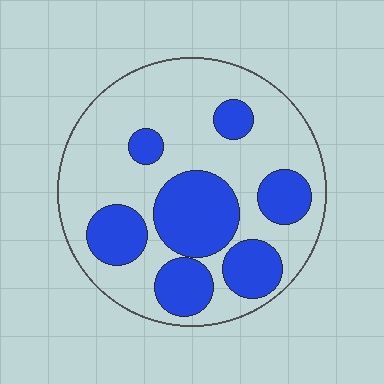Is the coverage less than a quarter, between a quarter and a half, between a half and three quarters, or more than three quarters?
Between a quarter and a half.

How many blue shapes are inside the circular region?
7.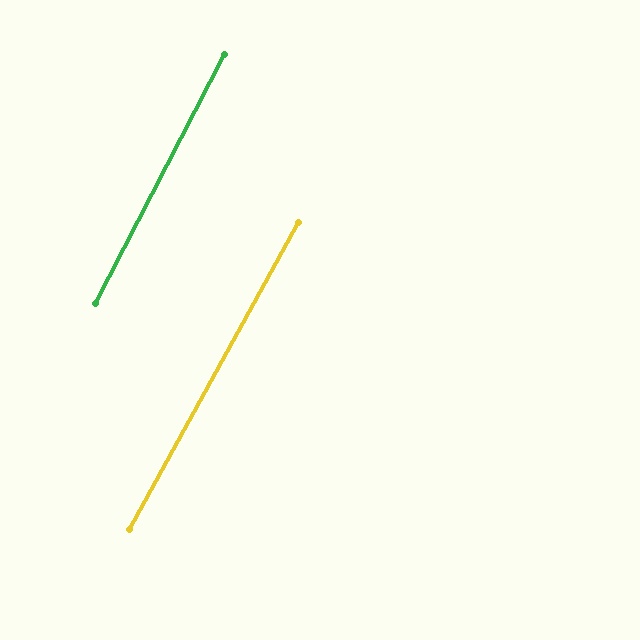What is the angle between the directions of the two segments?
Approximately 1 degree.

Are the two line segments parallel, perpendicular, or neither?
Parallel — their directions differ by only 1.4°.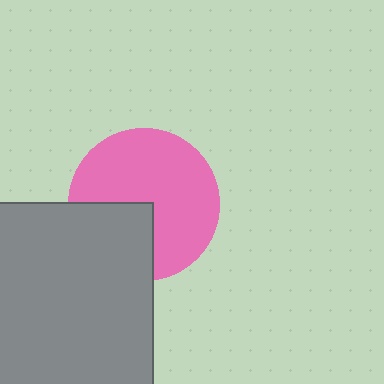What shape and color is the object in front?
The object in front is a gray square.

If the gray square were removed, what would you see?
You would see the complete pink circle.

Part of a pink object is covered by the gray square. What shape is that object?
It is a circle.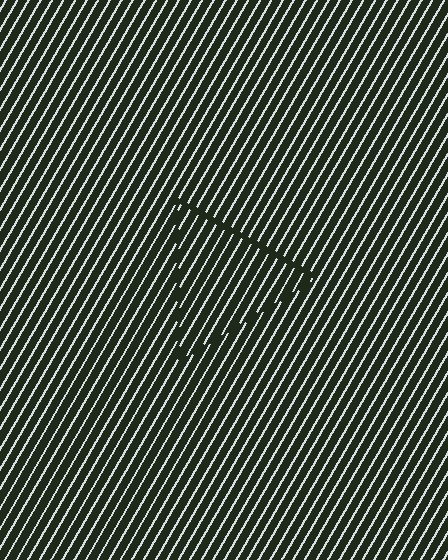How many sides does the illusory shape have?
3 sides — the line-ends trace a triangle.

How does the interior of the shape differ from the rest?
The interior of the shape contains the same grating, shifted by half a period — the contour is defined by the phase discontinuity where line-ends from the inner and outer gratings abut.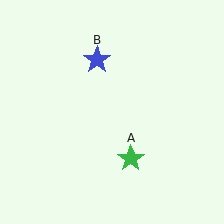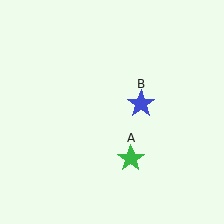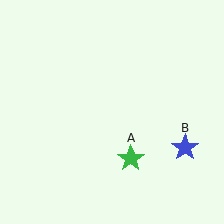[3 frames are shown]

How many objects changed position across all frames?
1 object changed position: blue star (object B).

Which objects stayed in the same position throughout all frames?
Green star (object A) remained stationary.